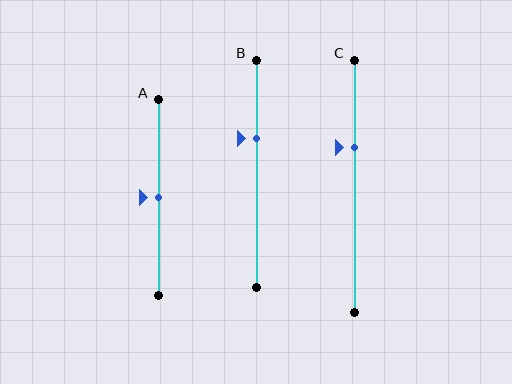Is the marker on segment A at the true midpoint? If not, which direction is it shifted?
Yes, the marker on segment A is at the true midpoint.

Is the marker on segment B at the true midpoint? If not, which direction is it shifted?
No, the marker on segment B is shifted upward by about 15% of the segment length.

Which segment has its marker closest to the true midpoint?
Segment A has its marker closest to the true midpoint.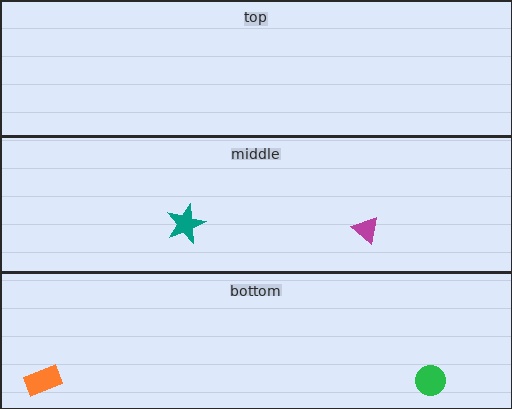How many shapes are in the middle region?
2.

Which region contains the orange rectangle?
The bottom region.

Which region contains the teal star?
The middle region.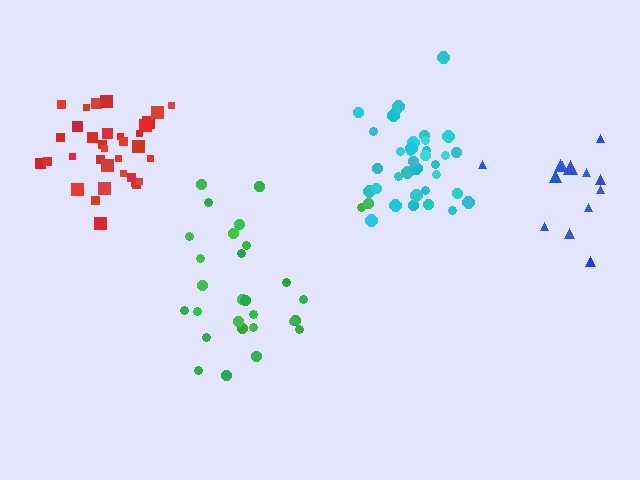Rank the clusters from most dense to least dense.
cyan, red, green, blue.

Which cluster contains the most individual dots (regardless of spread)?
Red (35).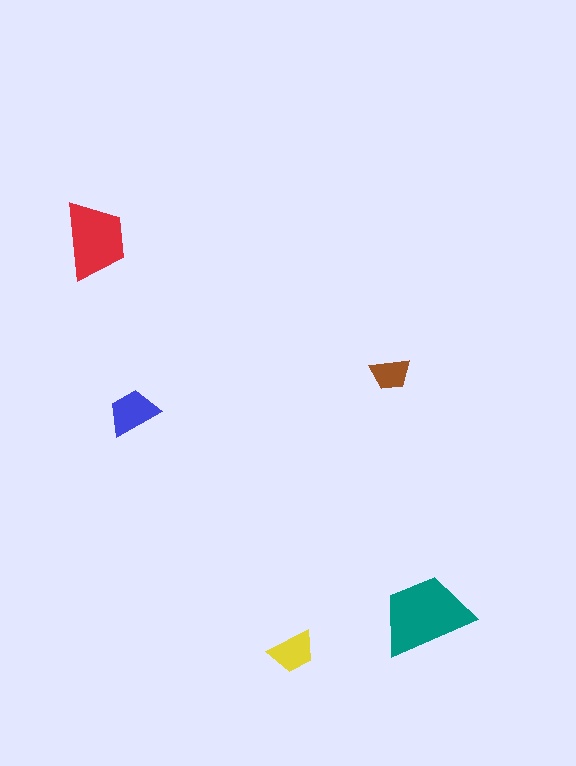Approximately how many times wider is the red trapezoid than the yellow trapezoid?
About 1.5 times wider.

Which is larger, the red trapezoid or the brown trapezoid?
The red one.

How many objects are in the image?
There are 5 objects in the image.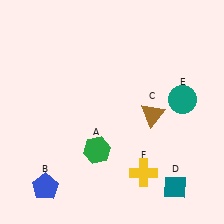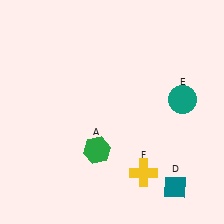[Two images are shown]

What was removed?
The brown triangle (C), the blue pentagon (B) were removed in Image 2.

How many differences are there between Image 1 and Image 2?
There are 2 differences between the two images.